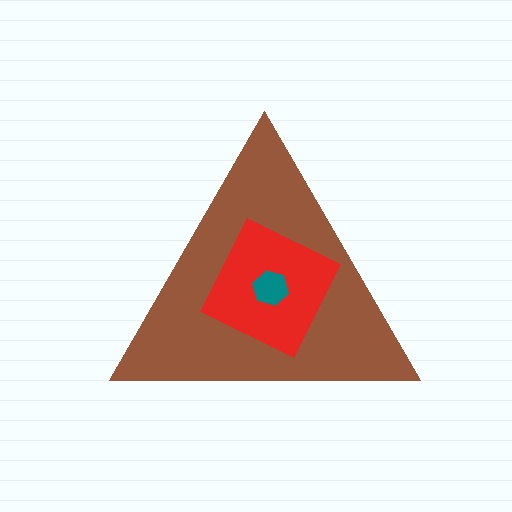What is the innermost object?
The teal hexagon.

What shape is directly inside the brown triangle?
The red diamond.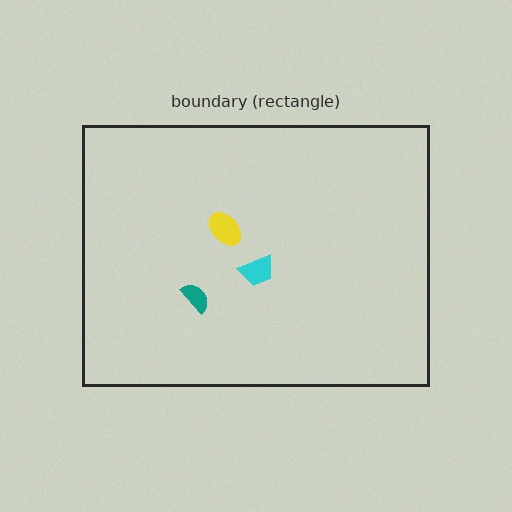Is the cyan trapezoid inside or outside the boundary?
Inside.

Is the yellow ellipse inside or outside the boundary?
Inside.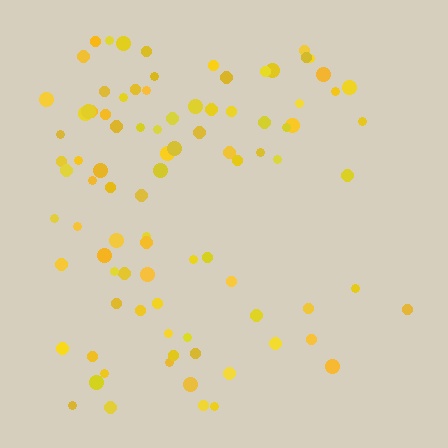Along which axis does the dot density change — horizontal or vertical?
Horizontal.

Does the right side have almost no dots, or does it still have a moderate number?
Still a moderate number, just noticeably fewer than the left.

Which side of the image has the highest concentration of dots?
The left.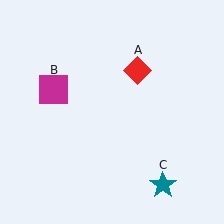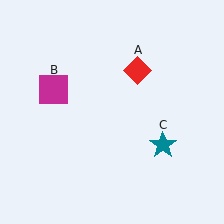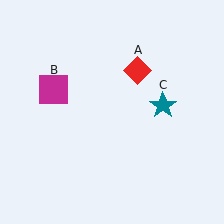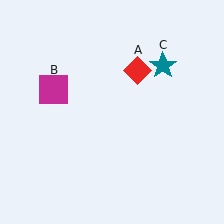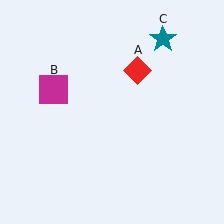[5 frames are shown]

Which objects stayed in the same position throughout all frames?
Red diamond (object A) and magenta square (object B) remained stationary.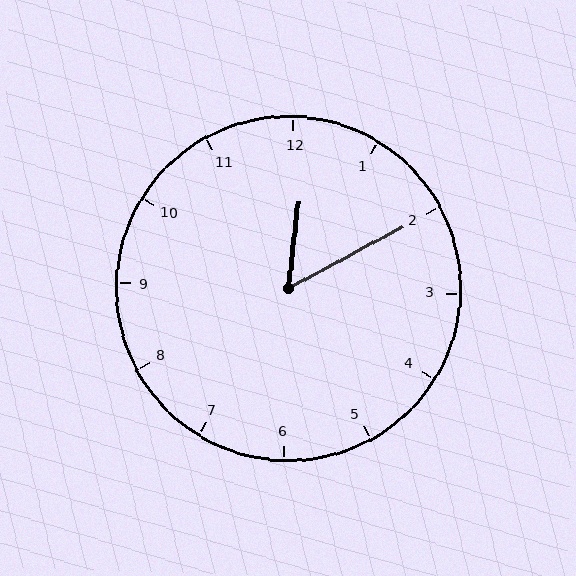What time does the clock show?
12:10.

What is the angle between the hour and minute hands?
Approximately 55 degrees.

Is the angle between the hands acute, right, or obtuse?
It is acute.